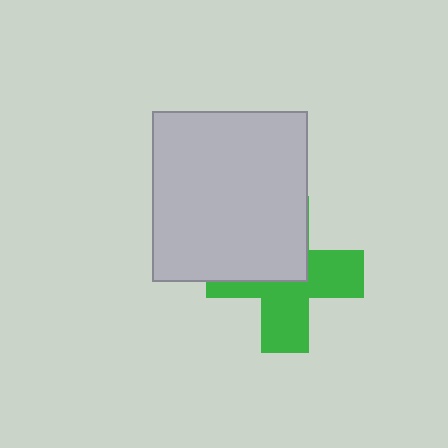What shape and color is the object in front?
The object in front is a light gray rectangle.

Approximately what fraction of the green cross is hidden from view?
Roughly 45% of the green cross is hidden behind the light gray rectangle.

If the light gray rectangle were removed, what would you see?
You would see the complete green cross.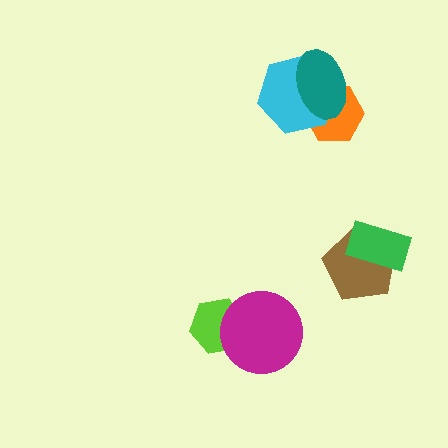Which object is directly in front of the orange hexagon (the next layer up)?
The cyan hexagon is directly in front of the orange hexagon.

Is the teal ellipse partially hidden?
No, no other shape covers it.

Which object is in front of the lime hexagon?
The magenta circle is in front of the lime hexagon.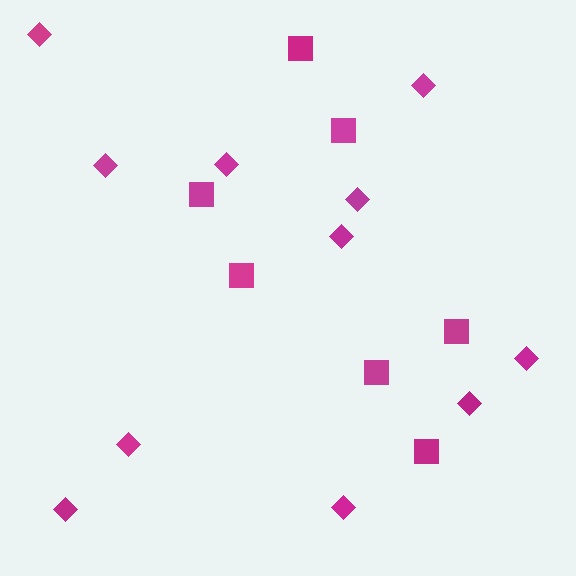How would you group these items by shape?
There are 2 groups: one group of diamonds (11) and one group of squares (7).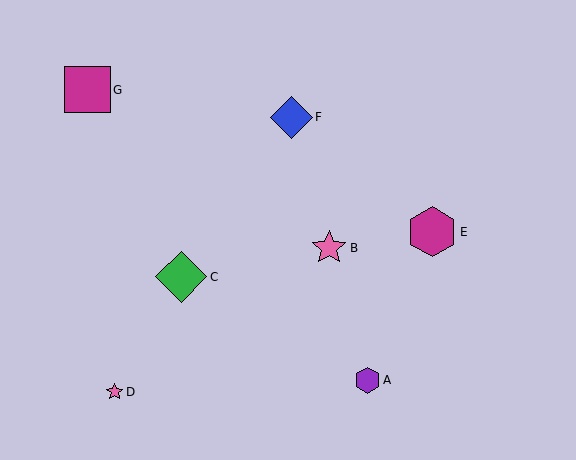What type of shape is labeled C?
Shape C is a green diamond.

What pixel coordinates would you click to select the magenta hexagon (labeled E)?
Click at (432, 232) to select the magenta hexagon E.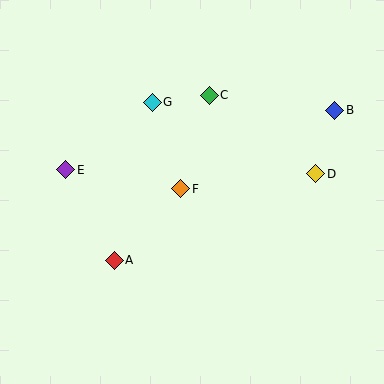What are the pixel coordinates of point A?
Point A is at (114, 260).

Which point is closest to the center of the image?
Point F at (181, 189) is closest to the center.